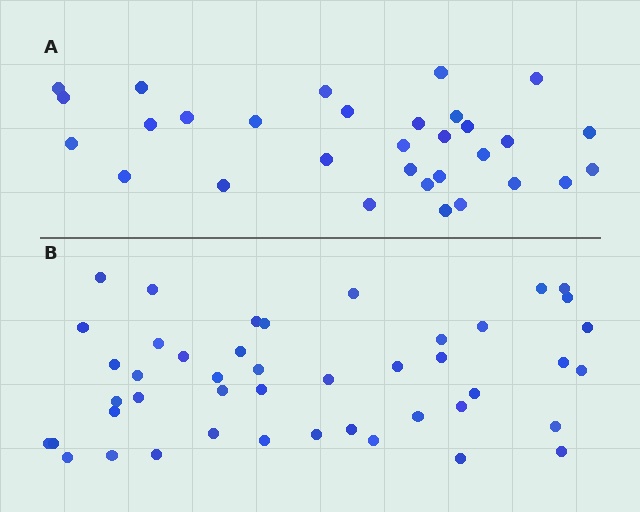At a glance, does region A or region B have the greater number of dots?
Region B (the bottom region) has more dots.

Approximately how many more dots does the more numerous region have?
Region B has approximately 15 more dots than region A.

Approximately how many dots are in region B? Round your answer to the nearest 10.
About 40 dots. (The exact count is 45, which rounds to 40.)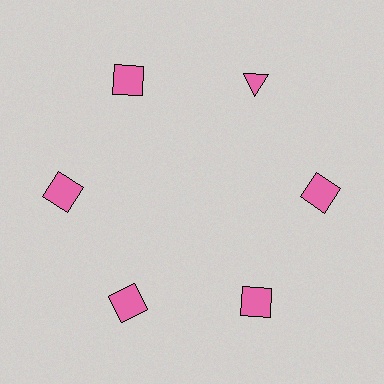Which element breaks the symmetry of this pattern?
The pink triangle at roughly the 1 o'clock position breaks the symmetry. All other shapes are pink squares.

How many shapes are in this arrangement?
There are 6 shapes arranged in a ring pattern.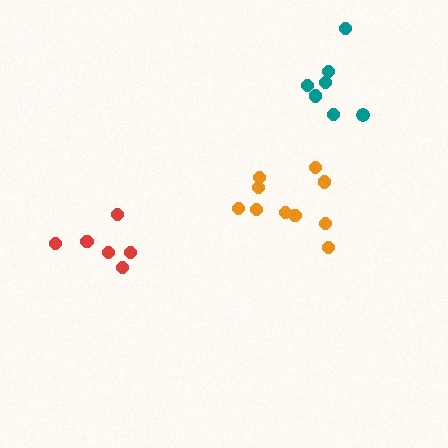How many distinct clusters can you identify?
There are 3 distinct clusters.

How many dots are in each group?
Group 1: 6 dots, Group 2: 10 dots, Group 3: 7 dots (23 total).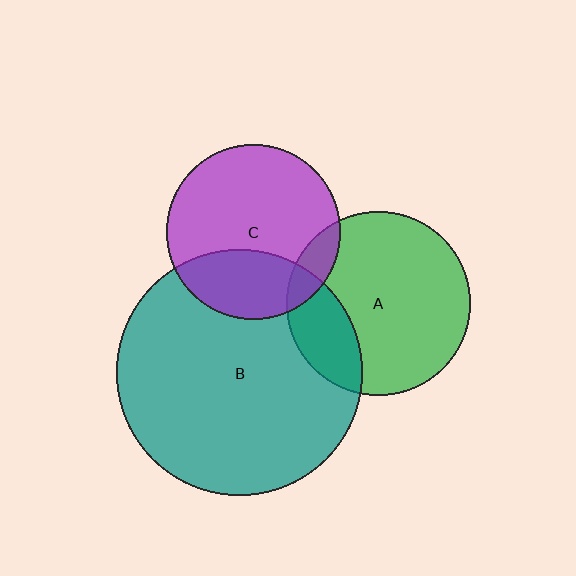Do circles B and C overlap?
Yes.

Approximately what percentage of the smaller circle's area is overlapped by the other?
Approximately 30%.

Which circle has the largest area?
Circle B (teal).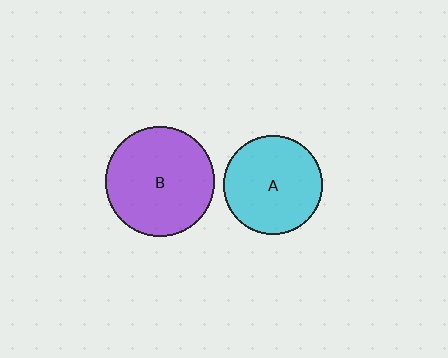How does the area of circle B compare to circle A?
Approximately 1.2 times.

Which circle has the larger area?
Circle B (purple).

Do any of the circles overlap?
No, none of the circles overlap.